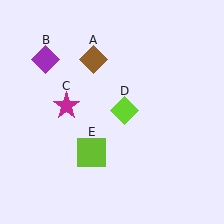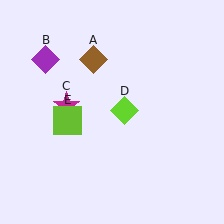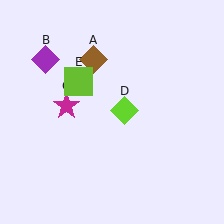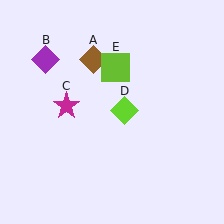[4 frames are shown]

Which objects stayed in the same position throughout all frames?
Brown diamond (object A) and purple diamond (object B) and magenta star (object C) and lime diamond (object D) remained stationary.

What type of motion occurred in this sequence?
The lime square (object E) rotated clockwise around the center of the scene.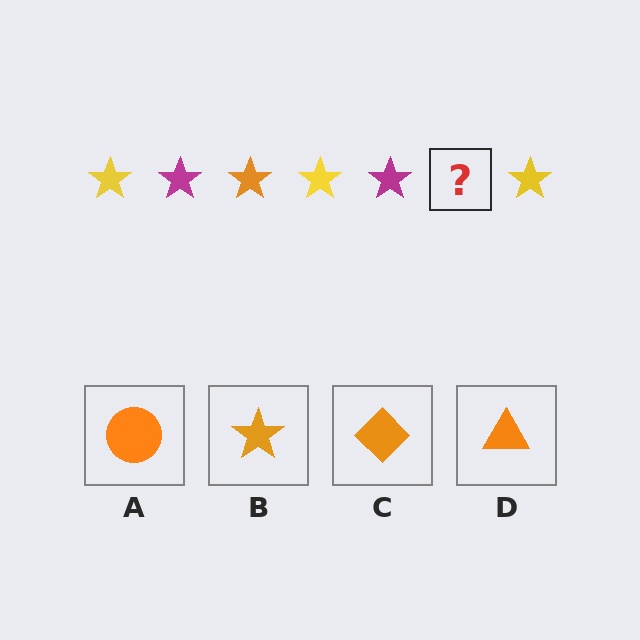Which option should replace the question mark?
Option B.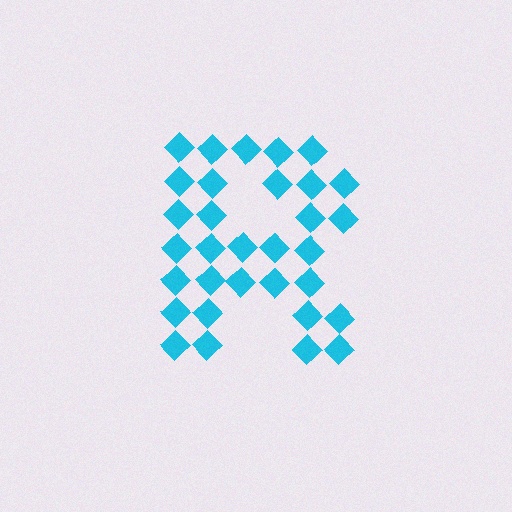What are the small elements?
The small elements are diamonds.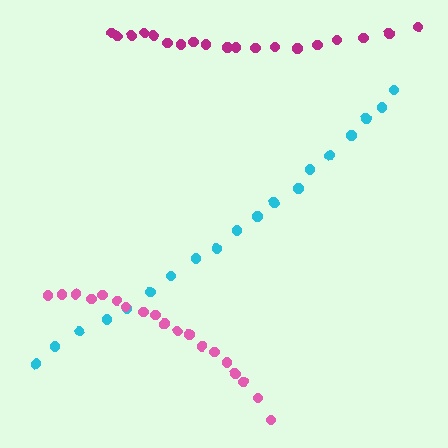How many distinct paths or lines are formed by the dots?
There are 3 distinct paths.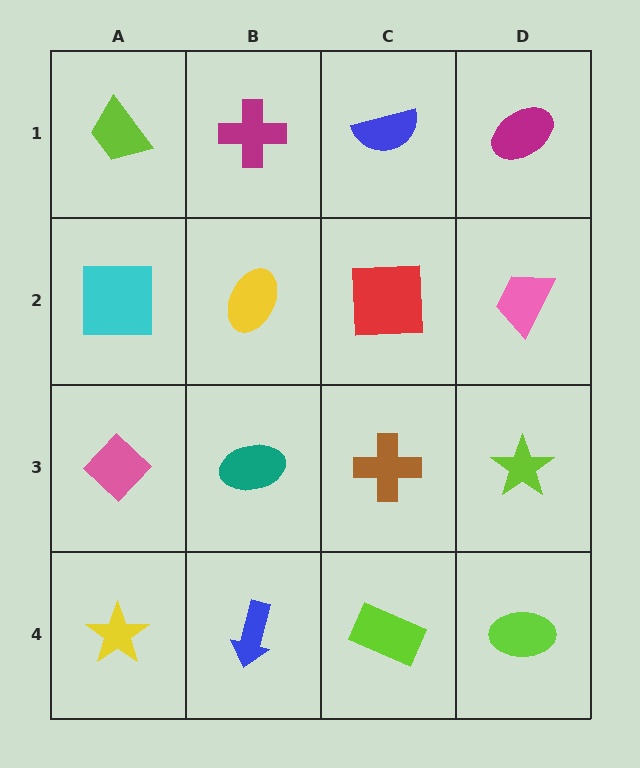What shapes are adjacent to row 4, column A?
A pink diamond (row 3, column A), a blue arrow (row 4, column B).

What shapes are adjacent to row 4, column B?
A teal ellipse (row 3, column B), a yellow star (row 4, column A), a lime rectangle (row 4, column C).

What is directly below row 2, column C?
A brown cross.